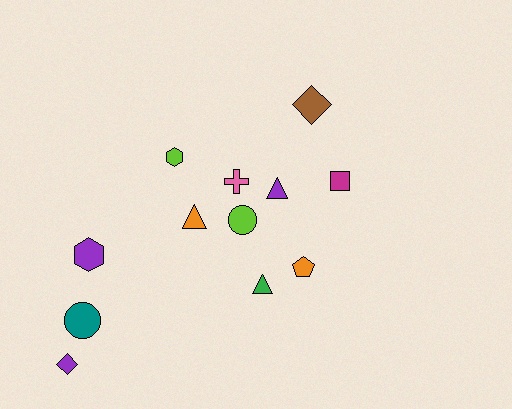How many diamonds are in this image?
There are 2 diamonds.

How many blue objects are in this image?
There are no blue objects.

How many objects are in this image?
There are 12 objects.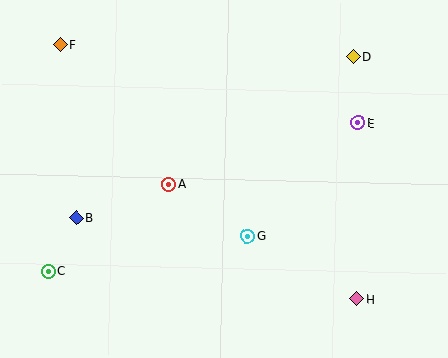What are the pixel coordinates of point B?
Point B is at (76, 218).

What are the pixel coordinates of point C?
Point C is at (48, 271).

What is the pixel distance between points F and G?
The distance between F and G is 267 pixels.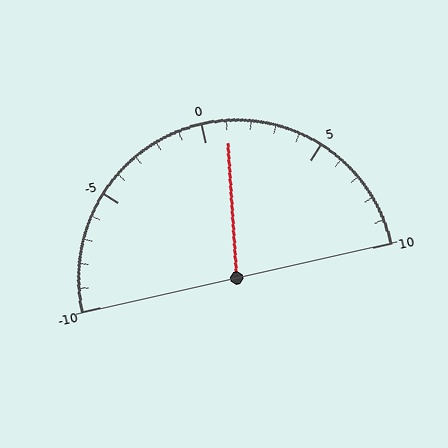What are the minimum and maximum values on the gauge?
The gauge ranges from -10 to 10.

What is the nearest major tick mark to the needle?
The nearest major tick mark is 0.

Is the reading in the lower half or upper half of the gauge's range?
The reading is in the upper half of the range (-10 to 10).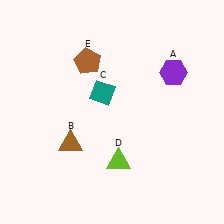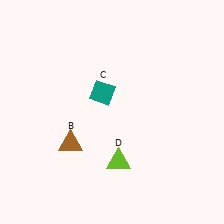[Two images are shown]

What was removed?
The purple hexagon (A), the brown pentagon (E) were removed in Image 2.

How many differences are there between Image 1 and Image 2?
There are 2 differences between the two images.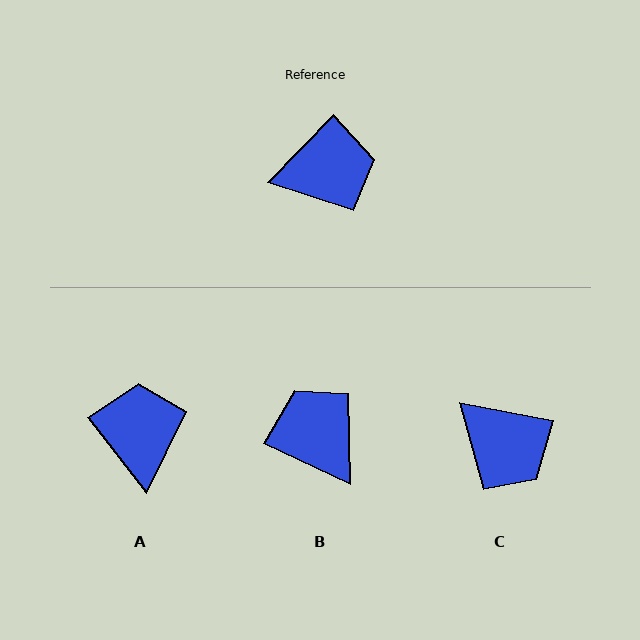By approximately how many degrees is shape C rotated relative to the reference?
Approximately 57 degrees clockwise.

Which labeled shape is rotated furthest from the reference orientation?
B, about 108 degrees away.